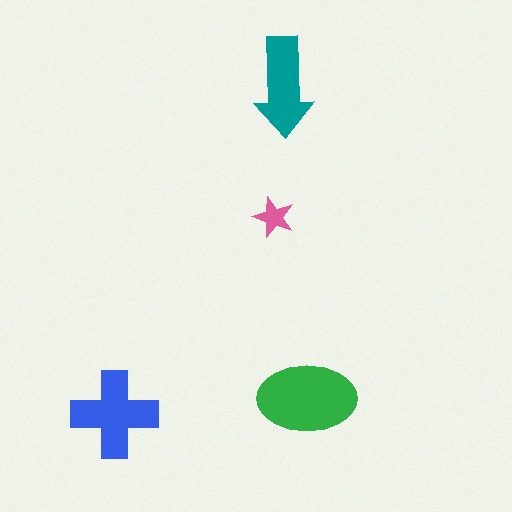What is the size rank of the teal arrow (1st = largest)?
3rd.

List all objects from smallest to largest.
The pink star, the teal arrow, the blue cross, the green ellipse.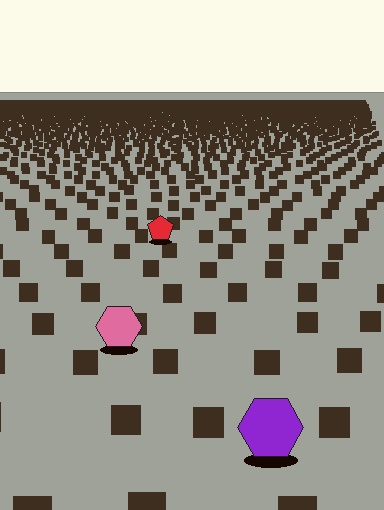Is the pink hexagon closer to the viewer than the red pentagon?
Yes. The pink hexagon is closer — you can tell from the texture gradient: the ground texture is coarser near it.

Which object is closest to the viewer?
The purple hexagon is closest. The texture marks near it are larger and more spread out.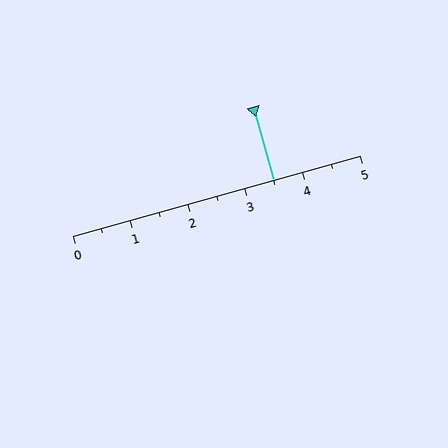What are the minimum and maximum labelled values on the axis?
The axis runs from 0 to 5.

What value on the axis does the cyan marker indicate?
The marker indicates approximately 3.5.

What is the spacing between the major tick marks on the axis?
The major ticks are spaced 1 apart.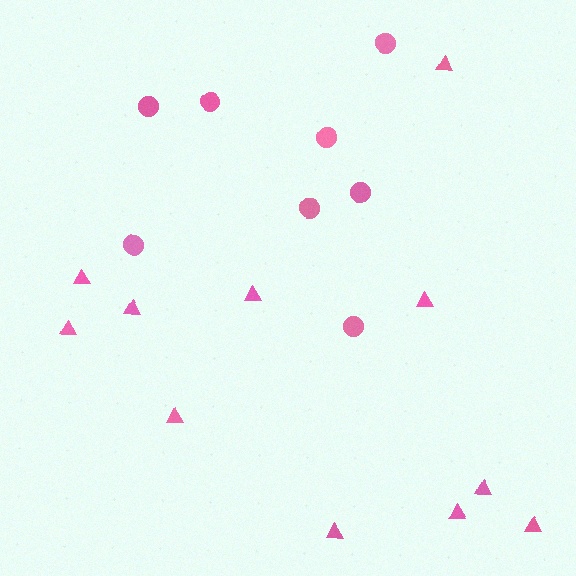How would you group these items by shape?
There are 2 groups: one group of triangles (11) and one group of circles (8).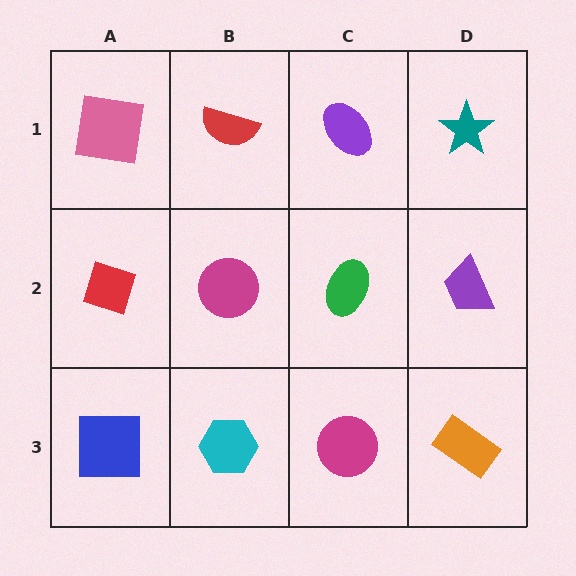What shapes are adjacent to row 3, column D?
A purple trapezoid (row 2, column D), a magenta circle (row 3, column C).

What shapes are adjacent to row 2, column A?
A pink square (row 1, column A), a blue square (row 3, column A), a magenta circle (row 2, column B).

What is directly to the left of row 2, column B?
A red diamond.